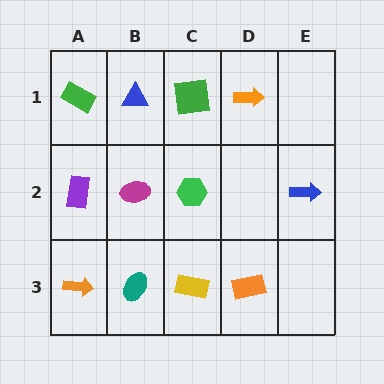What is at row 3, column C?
A yellow rectangle.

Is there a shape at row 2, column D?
No, that cell is empty.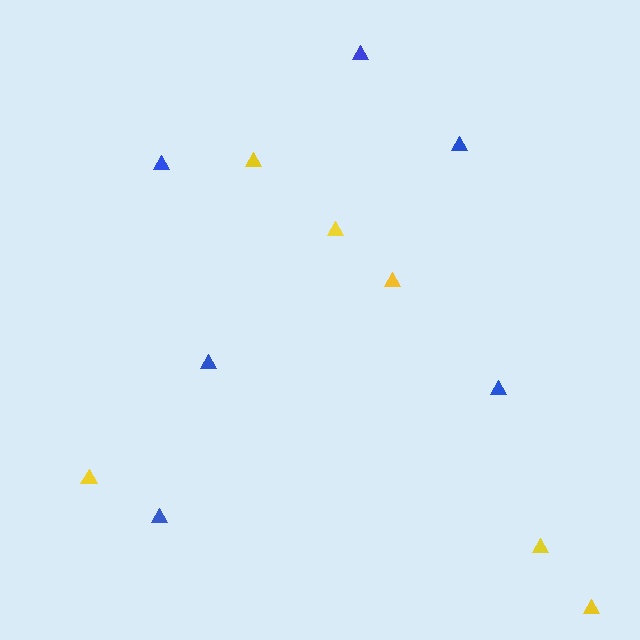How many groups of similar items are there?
There are 2 groups: one group of yellow triangles (6) and one group of blue triangles (6).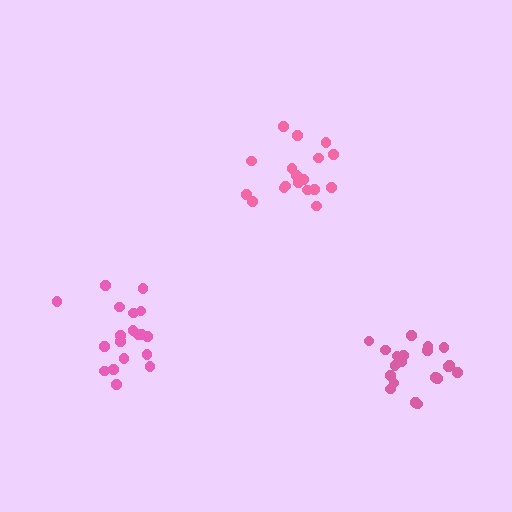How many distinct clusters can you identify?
There are 3 distinct clusters.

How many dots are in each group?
Group 1: 18 dots, Group 2: 21 dots, Group 3: 19 dots (58 total).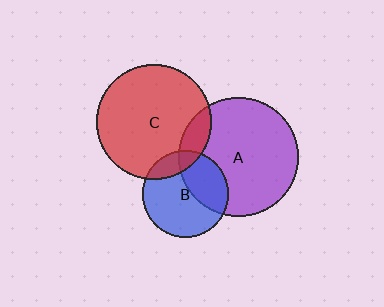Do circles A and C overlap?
Yes.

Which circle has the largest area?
Circle A (purple).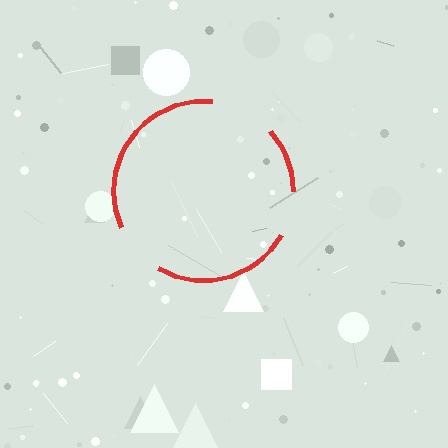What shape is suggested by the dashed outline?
The dashed outline suggests a circle.